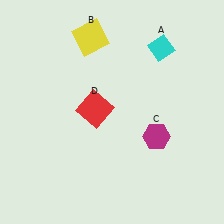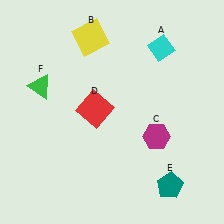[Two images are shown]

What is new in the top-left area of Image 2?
A green triangle (F) was added in the top-left area of Image 2.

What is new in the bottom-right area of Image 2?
A teal pentagon (E) was added in the bottom-right area of Image 2.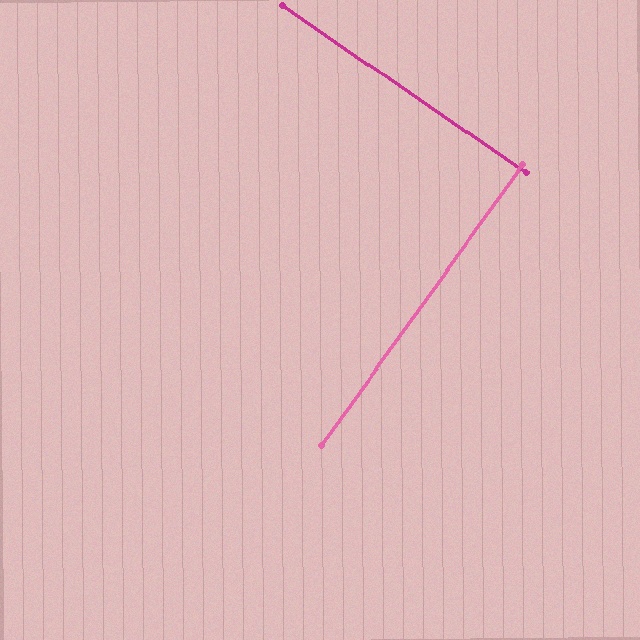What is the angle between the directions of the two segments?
Approximately 89 degrees.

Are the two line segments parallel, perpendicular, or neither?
Perpendicular — they meet at approximately 89°.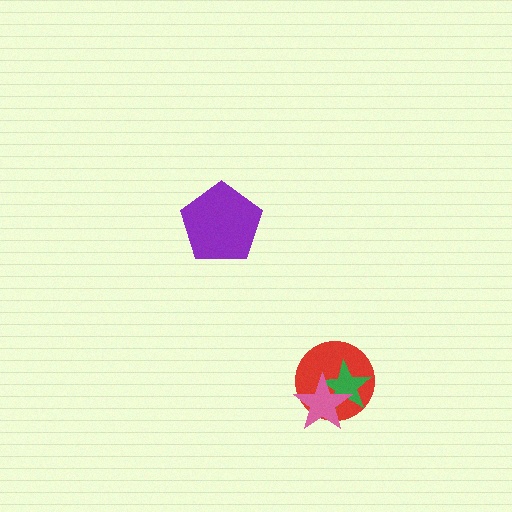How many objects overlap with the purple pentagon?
0 objects overlap with the purple pentagon.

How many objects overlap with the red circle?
2 objects overlap with the red circle.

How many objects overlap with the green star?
2 objects overlap with the green star.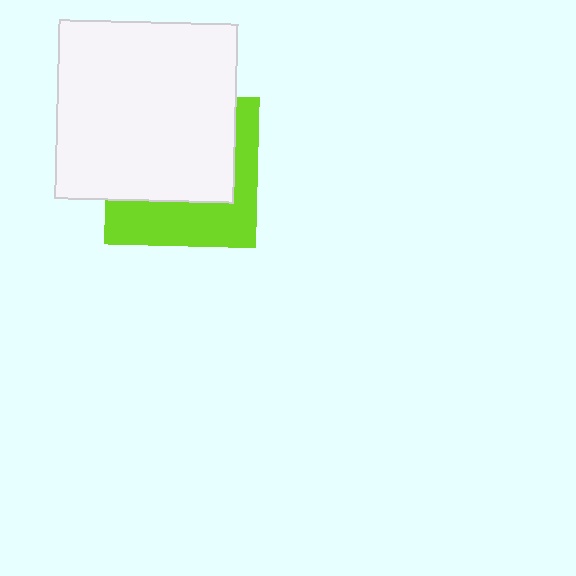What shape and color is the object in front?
The object in front is a white square.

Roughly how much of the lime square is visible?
A small part of it is visible (roughly 40%).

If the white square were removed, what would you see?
You would see the complete lime square.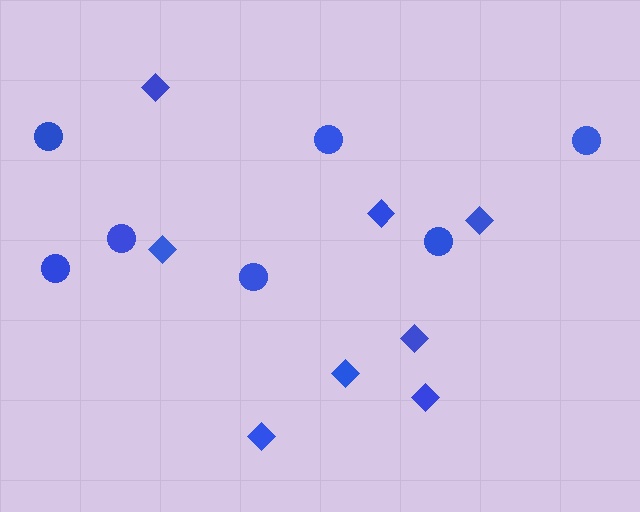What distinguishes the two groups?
There are 2 groups: one group of diamonds (8) and one group of circles (7).